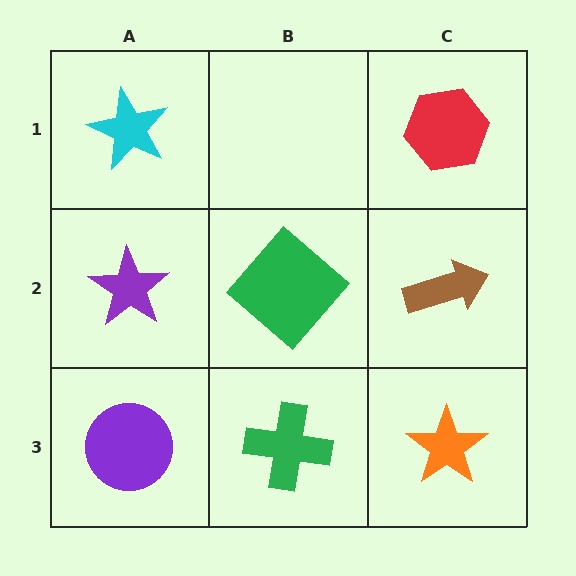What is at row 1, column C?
A red hexagon.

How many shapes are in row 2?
3 shapes.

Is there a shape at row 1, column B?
No, that cell is empty.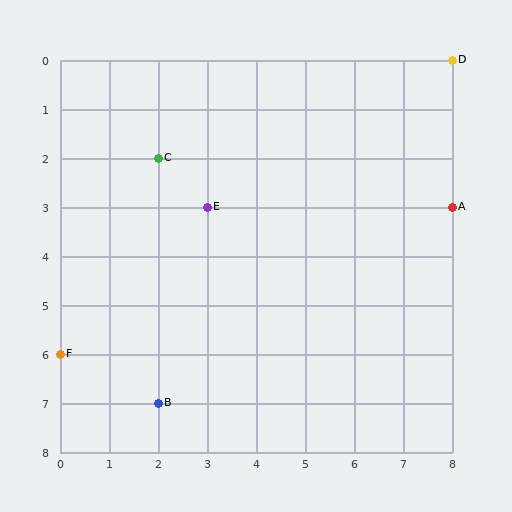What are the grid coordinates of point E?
Point E is at grid coordinates (3, 3).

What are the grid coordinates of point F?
Point F is at grid coordinates (0, 6).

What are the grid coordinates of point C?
Point C is at grid coordinates (2, 2).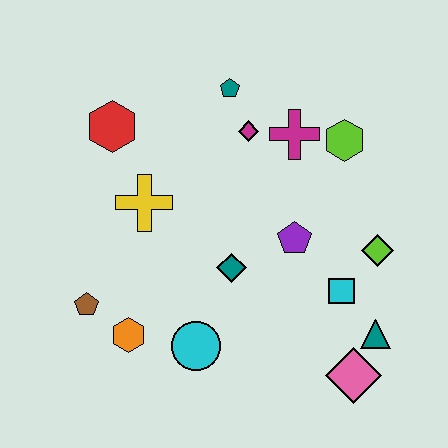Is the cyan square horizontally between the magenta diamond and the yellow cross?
No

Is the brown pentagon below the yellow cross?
Yes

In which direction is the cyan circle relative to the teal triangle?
The cyan circle is to the left of the teal triangle.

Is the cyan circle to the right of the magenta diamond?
No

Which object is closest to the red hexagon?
The yellow cross is closest to the red hexagon.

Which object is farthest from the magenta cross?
The brown pentagon is farthest from the magenta cross.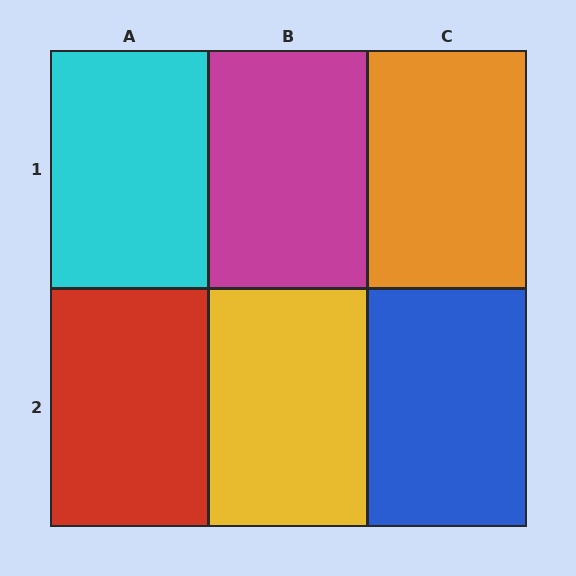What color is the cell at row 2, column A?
Red.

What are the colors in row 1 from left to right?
Cyan, magenta, orange.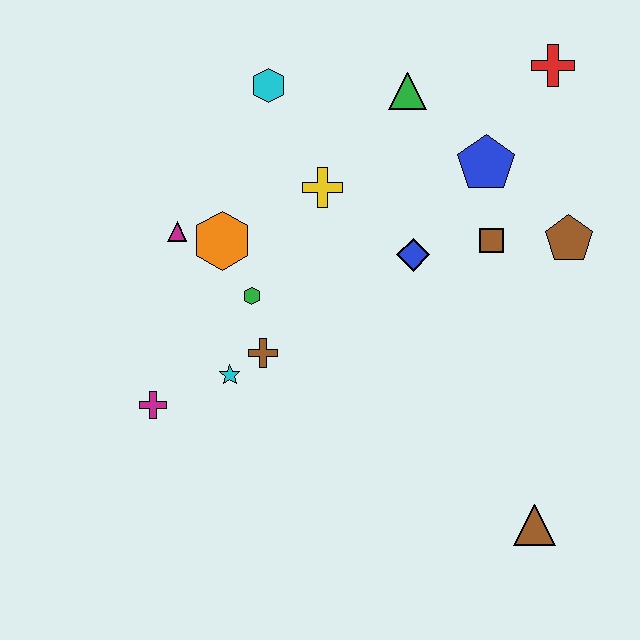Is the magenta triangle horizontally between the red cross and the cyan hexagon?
No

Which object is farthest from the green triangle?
The brown triangle is farthest from the green triangle.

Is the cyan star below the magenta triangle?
Yes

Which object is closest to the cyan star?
The brown cross is closest to the cyan star.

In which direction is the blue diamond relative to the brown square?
The blue diamond is to the left of the brown square.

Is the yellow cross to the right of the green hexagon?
Yes